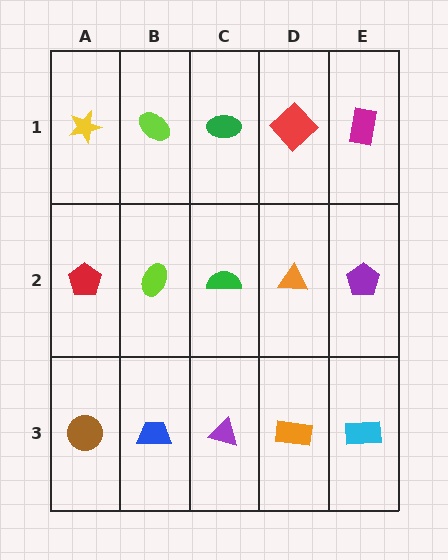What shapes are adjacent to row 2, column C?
A green ellipse (row 1, column C), a purple triangle (row 3, column C), a lime ellipse (row 2, column B), an orange triangle (row 2, column D).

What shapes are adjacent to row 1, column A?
A red pentagon (row 2, column A), a lime ellipse (row 1, column B).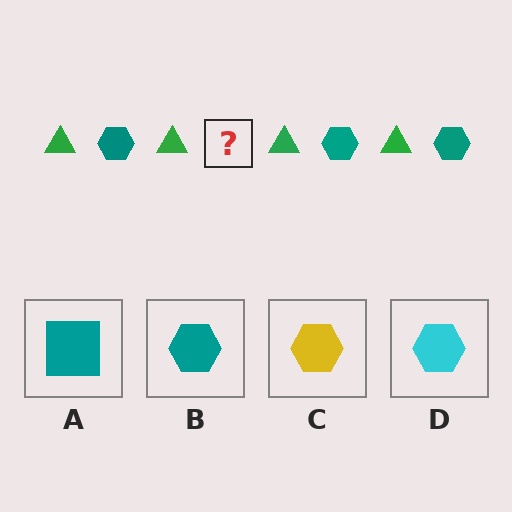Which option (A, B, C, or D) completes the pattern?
B.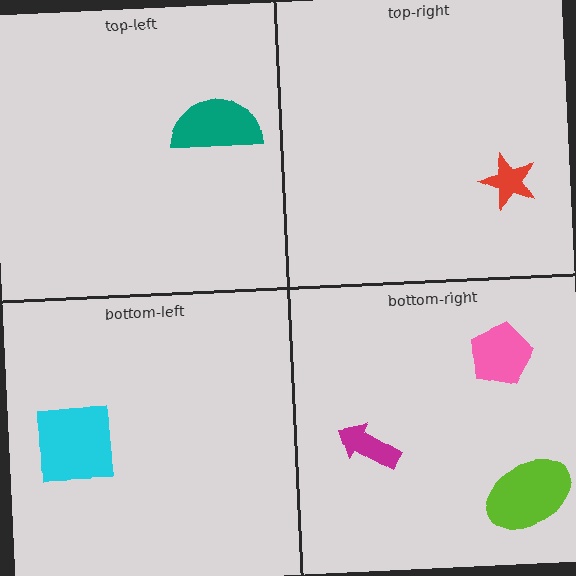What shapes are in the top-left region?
The teal semicircle.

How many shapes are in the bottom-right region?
3.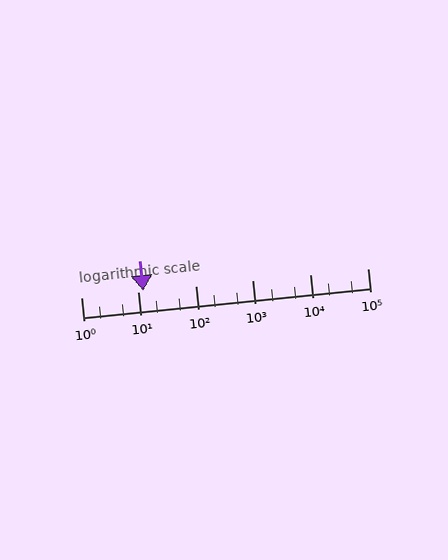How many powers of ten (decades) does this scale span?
The scale spans 5 decades, from 1 to 100000.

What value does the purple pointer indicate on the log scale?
The pointer indicates approximately 12.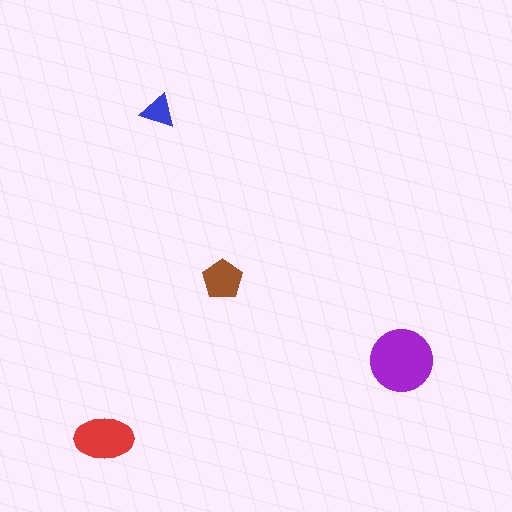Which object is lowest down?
The red ellipse is bottommost.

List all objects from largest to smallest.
The purple circle, the red ellipse, the brown pentagon, the blue triangle.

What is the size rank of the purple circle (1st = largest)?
1st.